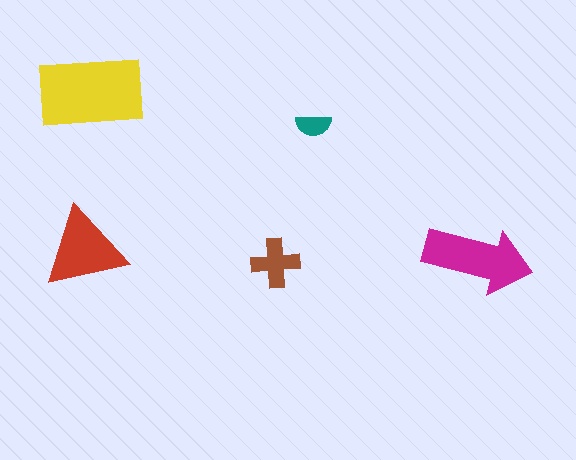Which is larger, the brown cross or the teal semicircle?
The brown cross.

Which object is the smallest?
The teal semicircle.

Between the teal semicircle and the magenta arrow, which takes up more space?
The magenta arrow.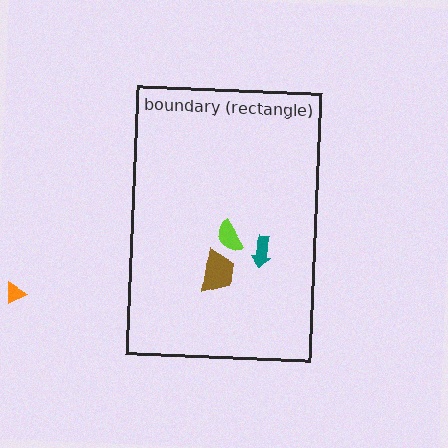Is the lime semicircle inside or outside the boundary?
Inside.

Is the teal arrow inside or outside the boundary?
Inside.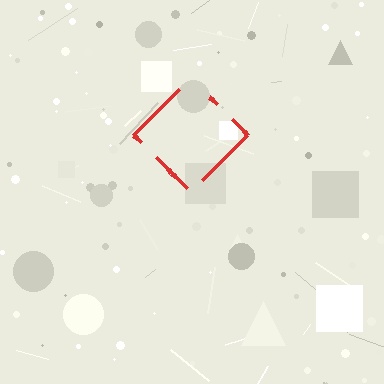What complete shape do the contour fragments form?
The contour fragments form a diamond.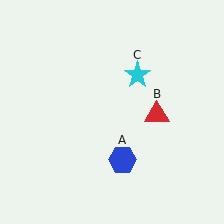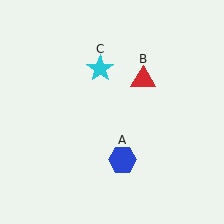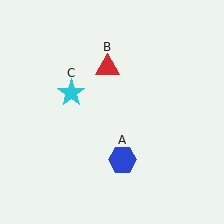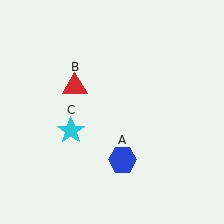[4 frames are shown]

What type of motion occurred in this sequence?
The red triangle (object B), cyan star (object C) rotated counterclockwise around the center of the scene.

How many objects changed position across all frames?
2 objects changed position: red triangle (object B), cyan star (object C).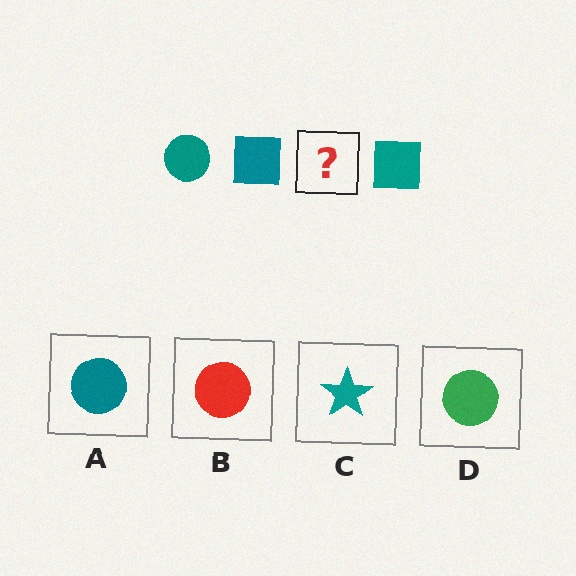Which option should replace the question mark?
Option A.